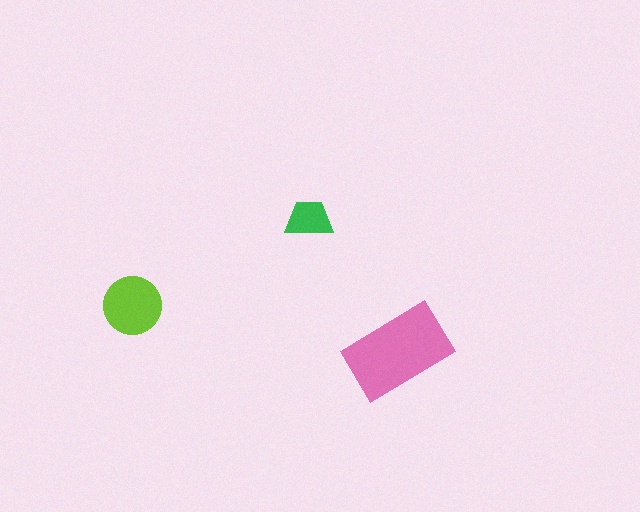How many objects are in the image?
There are 3 objects in the image.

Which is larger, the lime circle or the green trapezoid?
The lime circle.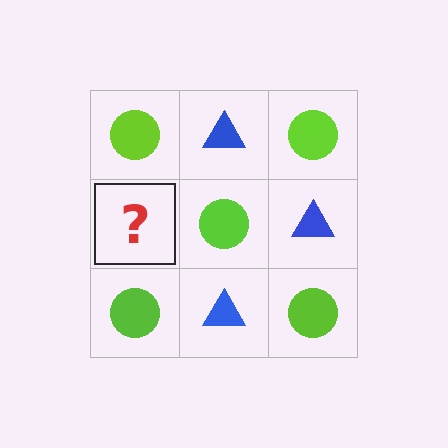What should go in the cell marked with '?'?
The missing cell should contain a blue triangle.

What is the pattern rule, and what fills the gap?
The rule is that it alternates lime circle and blue triangle in a checkerboard pattern. The gap should be filled with a blue triangle.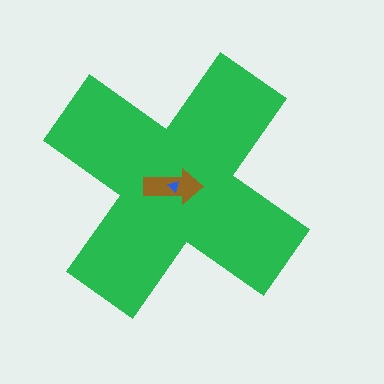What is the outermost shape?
The green cross.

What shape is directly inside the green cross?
The brown arrow.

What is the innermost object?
The blue triangle.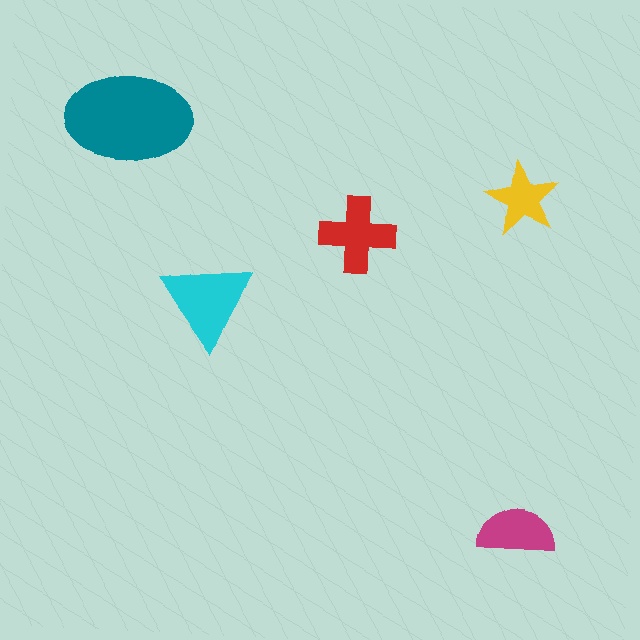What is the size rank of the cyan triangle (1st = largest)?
2nd.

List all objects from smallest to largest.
The yellow star, the magenta semicircle, the red cross, the cyan triangle, the teal ellipse.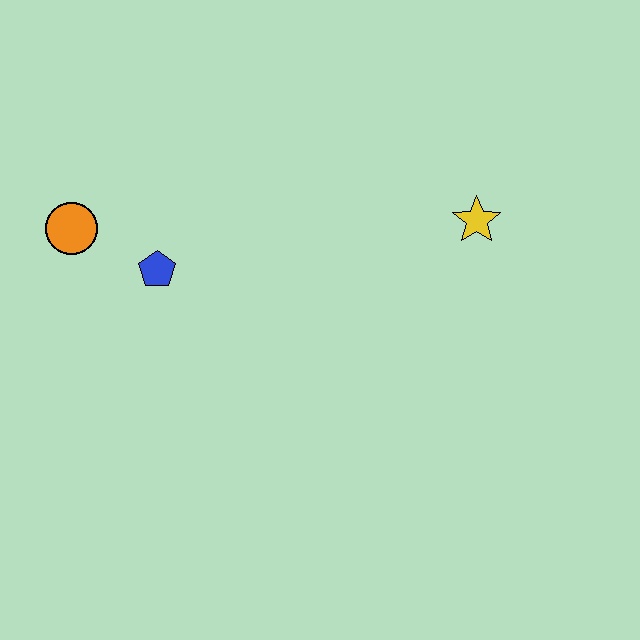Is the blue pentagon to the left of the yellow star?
Yes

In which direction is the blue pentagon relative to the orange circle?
The blue pentagon is to the right of the orange circle.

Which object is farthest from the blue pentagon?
The yellow star is farthest from the blue pentagon.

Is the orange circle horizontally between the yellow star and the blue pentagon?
No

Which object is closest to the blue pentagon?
The orange circle is closest to the blue pentagon.